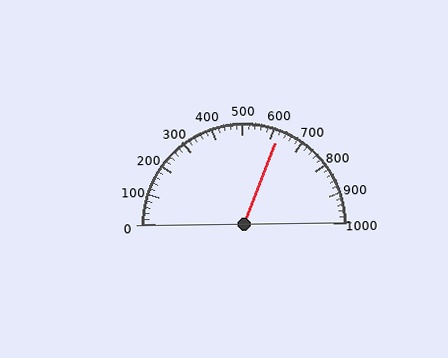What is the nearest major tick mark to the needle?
The nearest major tick mark is 600.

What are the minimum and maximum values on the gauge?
The gauge ranges from 0 to 1000.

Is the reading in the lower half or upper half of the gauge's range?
The reading is in the upper half of the range (0 to 1000).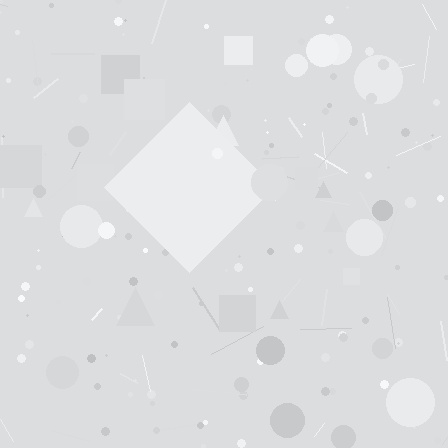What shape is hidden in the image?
A diamond is hidden in the image.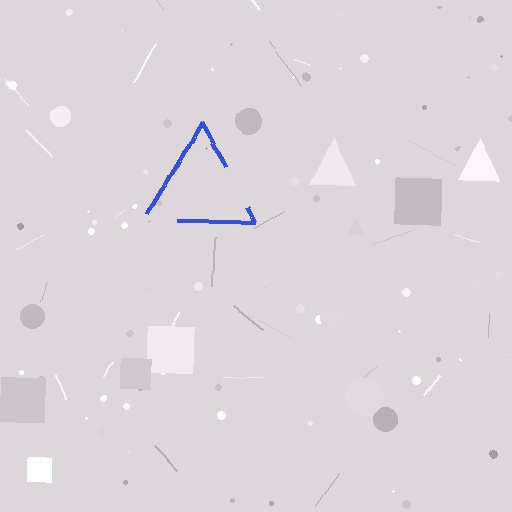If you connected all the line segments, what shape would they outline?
They would outline a triangle.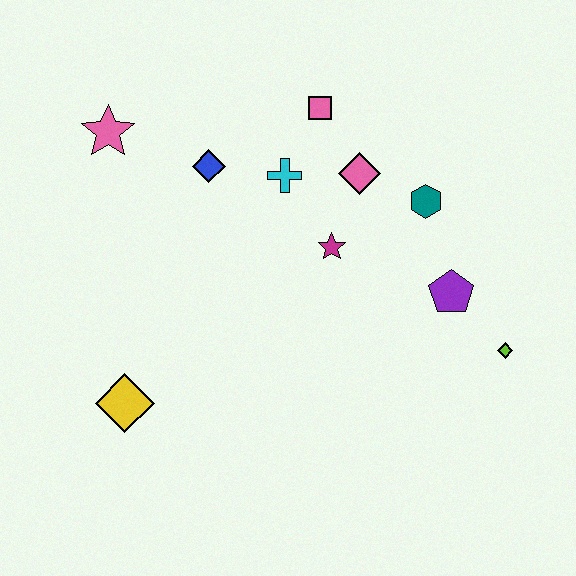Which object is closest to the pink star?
The blue diamond is closest to the pink star.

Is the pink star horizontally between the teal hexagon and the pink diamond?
No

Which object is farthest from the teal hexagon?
The yellow diamond is farthest from the teal hexagon.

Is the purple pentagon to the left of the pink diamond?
No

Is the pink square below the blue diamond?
No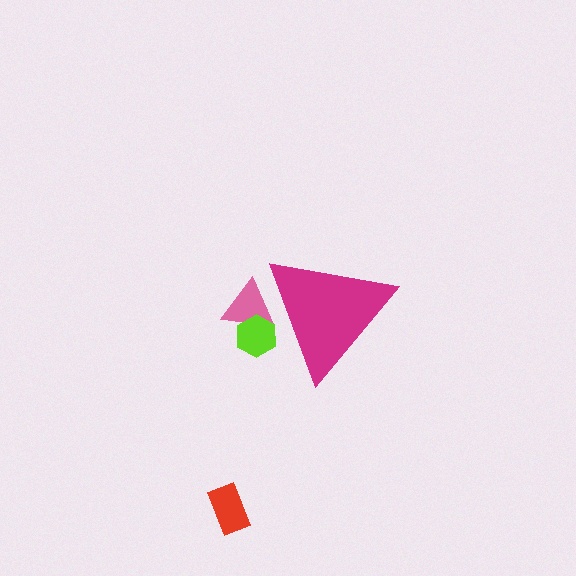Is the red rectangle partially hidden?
No, the red rectangle is fully visible.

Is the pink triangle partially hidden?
Yes, the pink triangle is partially hidden behind the magenta triangle.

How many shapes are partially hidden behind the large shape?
2 shapes are partially hidden.